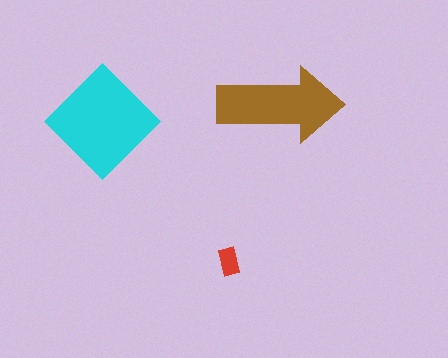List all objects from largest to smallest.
The cyan diamond, the brown arrow, the red rectangle.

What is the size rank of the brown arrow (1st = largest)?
2nd.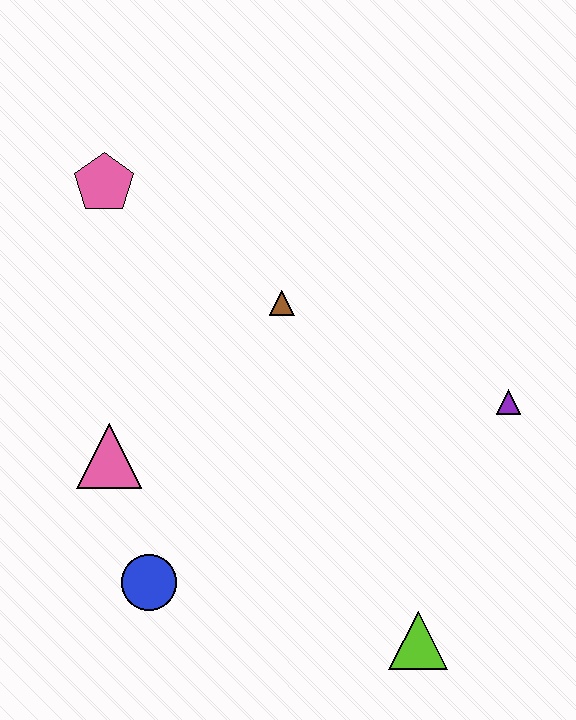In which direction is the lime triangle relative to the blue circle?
The lime triangle is to the right of the blue circle.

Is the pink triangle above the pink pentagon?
No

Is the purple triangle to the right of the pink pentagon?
Yes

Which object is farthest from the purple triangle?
The pink pentagon is farthest from the purple triangle.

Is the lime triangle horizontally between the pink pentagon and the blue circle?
No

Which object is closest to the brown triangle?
The pink pentagon is closest to the brown triangle.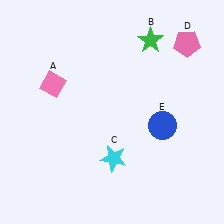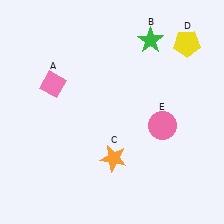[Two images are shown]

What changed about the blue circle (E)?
In Image 1, E is blue. In Image 2, it changed to pink.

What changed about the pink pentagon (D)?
In Image 1, D is pink. In Image 2, it changed to yellow.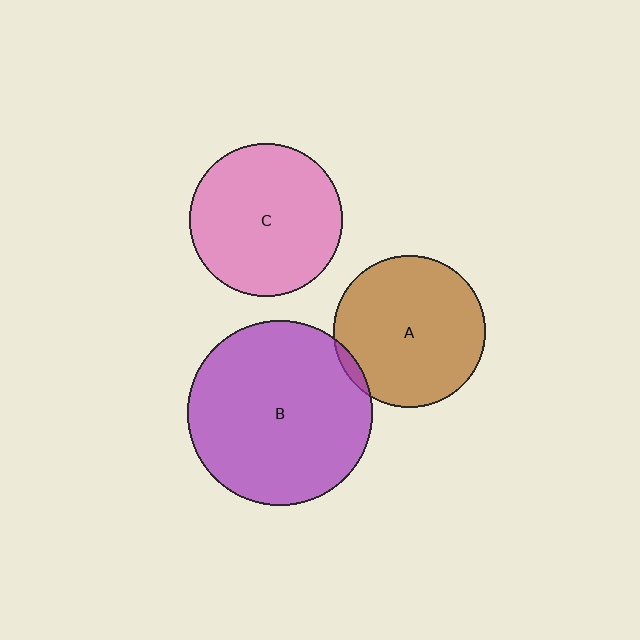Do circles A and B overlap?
Yes.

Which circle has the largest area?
Circle B (purple).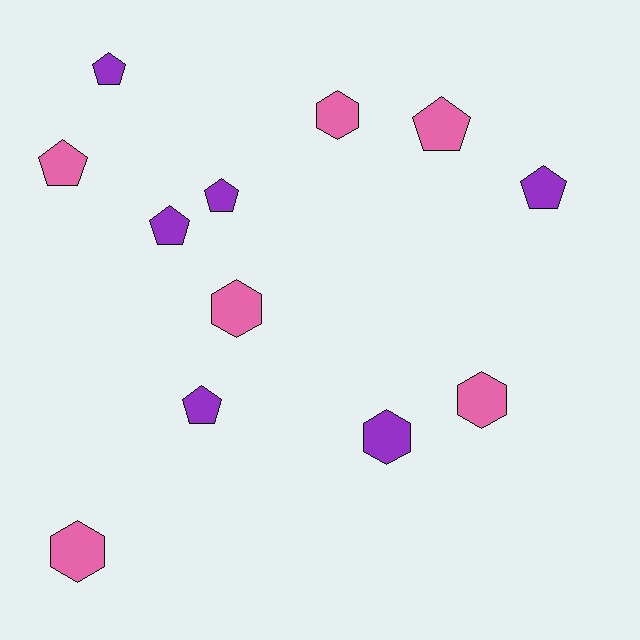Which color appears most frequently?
Purple, with 6 objects.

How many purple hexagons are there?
There is 1 purple hexagon.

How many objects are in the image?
There are 12 objects.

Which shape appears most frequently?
Pentagon, with 7 objects.